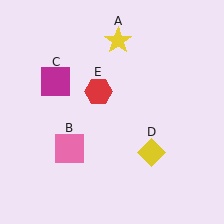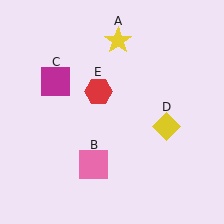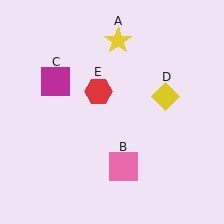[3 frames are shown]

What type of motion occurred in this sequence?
The pink square (object B), yellow diamond (object D) rotated counterclockwise around the center of the scene.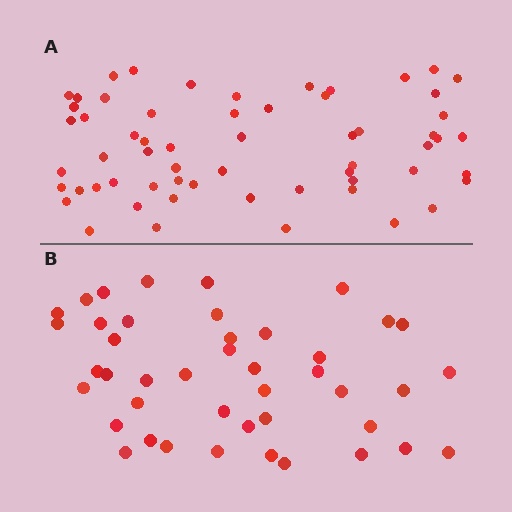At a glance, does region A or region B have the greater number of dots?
Region A (the top region) has more dots.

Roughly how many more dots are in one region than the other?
Region A has approximately 15 more dots than region B.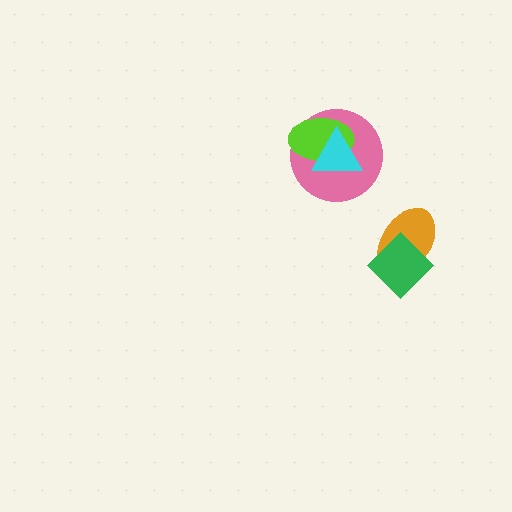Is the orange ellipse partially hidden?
Yes, it is partially covered by another shape.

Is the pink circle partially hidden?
Yes, it is partially covered by another shape.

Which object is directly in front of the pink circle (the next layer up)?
The lime ellipse is directly in front of the pink circle.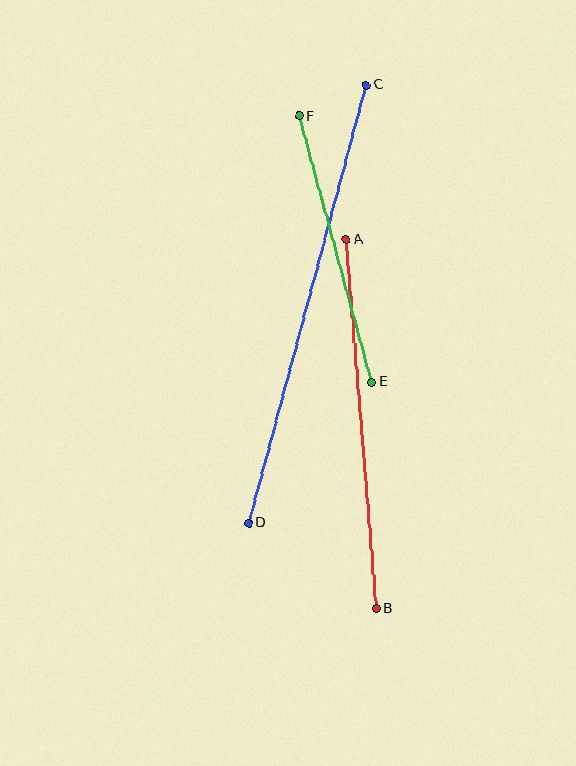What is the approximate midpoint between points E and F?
The midpoint is at approximately (335, 249) pixels.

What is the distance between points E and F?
The distance is approximately 276 pixels.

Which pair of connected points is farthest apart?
Points C and D are farthest apart.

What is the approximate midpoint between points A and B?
The midpoint is at approximately (361, 424) pixels.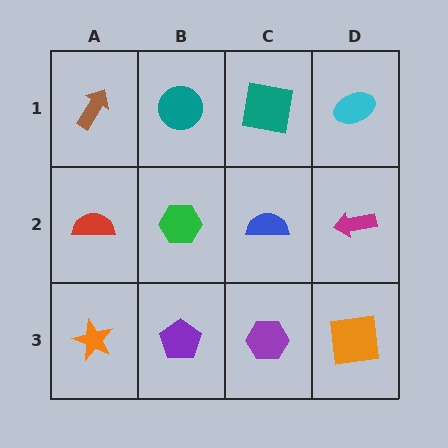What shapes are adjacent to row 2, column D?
A cyan ellipse (row 1, column D), an orange square (row 3, column D), a blue semicircle (row 2, column C).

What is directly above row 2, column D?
A cyan ellipse.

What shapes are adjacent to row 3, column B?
A green hexagon (row 2, column B), an orange star (row 3, column A), a purple hexagon (row 3, column C).